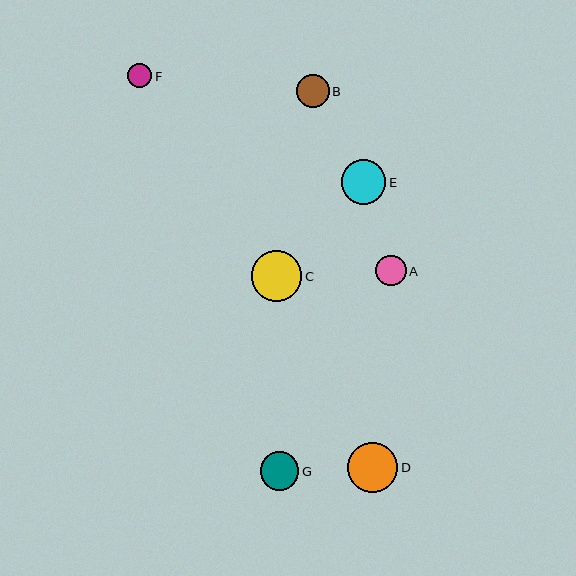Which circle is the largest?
Circle C is the largest with a size of approximately 50 pixels.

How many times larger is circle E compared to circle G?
Circle E is approximately 1.2 times the size of circle G.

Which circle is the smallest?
Circle F is the smallest with a size of approximately 24 pixels.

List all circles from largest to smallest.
From largest to smallest: C, D, E, G, B, A, F.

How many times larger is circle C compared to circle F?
Circle C is approximately 2.1 times the size of circle F.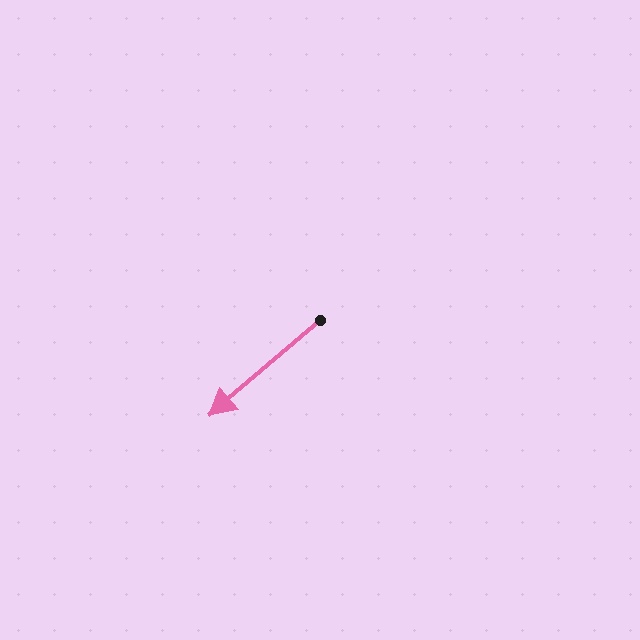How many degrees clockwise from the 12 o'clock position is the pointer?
Approximately 229 degrees.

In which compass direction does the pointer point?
Southwest.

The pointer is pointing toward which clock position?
Roughly 8 o'clock.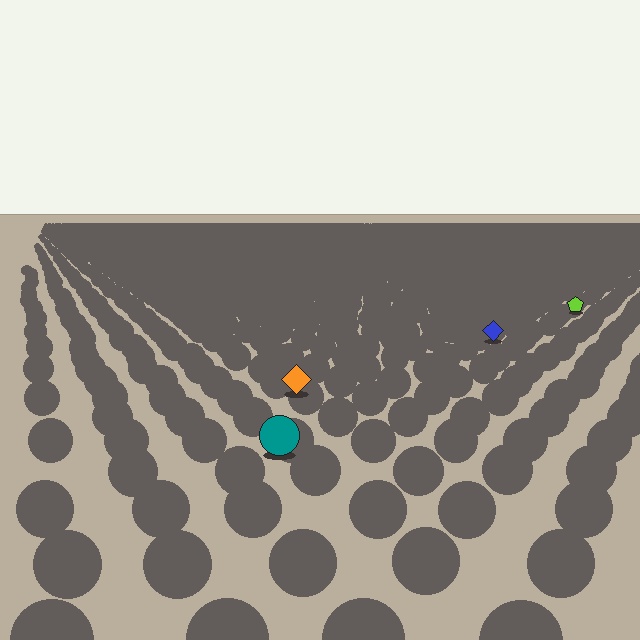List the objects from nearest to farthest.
From nearest to farthest: the teal circle, the orange diamond, the blue diamond, the lime pentagon.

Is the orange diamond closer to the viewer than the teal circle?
No. The teal circle is closer — you can tell from the texture gradient: the ground texture is coarser near it.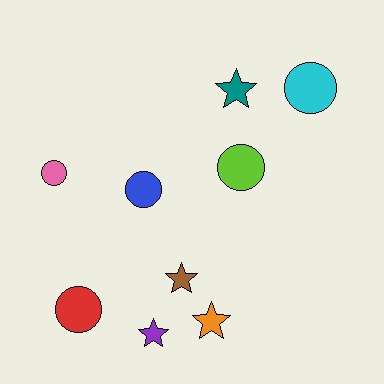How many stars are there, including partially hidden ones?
There are 4 stars.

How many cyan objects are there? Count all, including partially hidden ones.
There is 1 cyan object.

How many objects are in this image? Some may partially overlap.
There are 9 objects.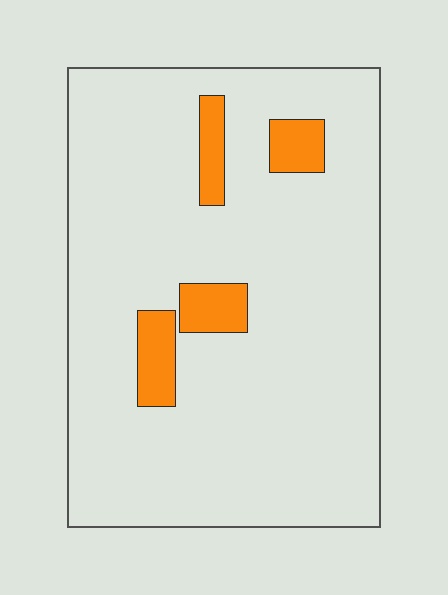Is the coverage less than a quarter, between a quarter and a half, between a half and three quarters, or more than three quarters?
Less than a quarter.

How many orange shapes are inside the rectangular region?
4.